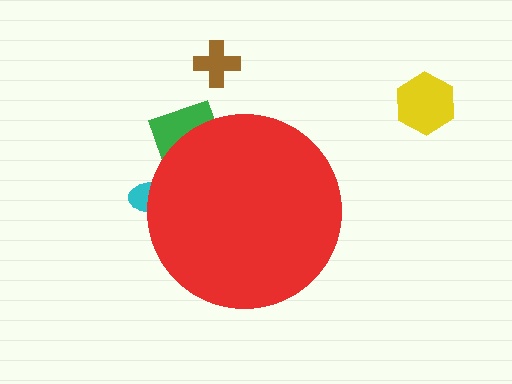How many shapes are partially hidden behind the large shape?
2 shapes are partially hidden.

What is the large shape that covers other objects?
A red circle.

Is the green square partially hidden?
Yes, the green square is partially hidden behind the red circle.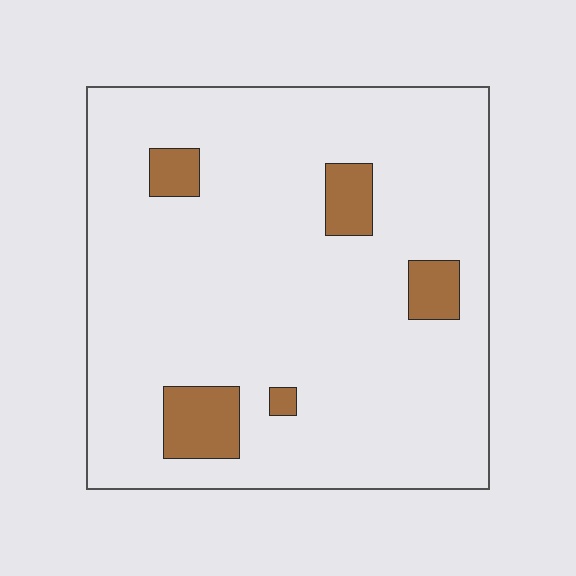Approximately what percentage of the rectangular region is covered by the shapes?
Approximately 10%.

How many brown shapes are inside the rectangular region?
5.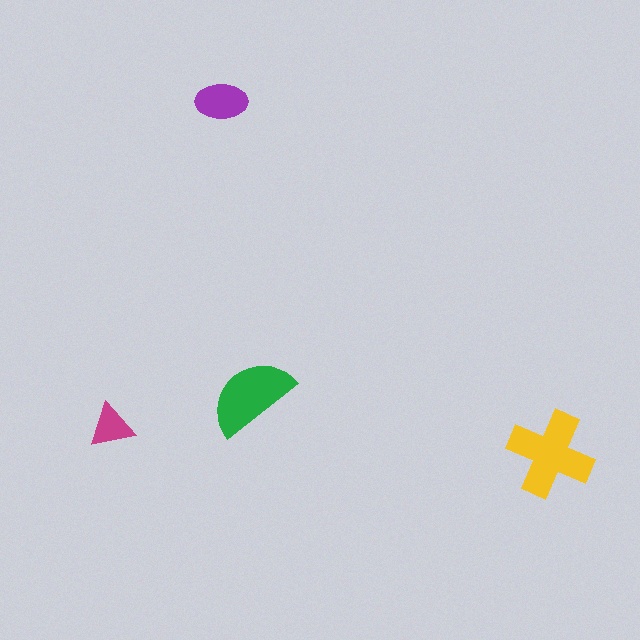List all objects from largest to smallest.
The yellow cross, the green semicircle, the purple ellipse, the magenta triangle.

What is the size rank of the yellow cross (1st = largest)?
1st.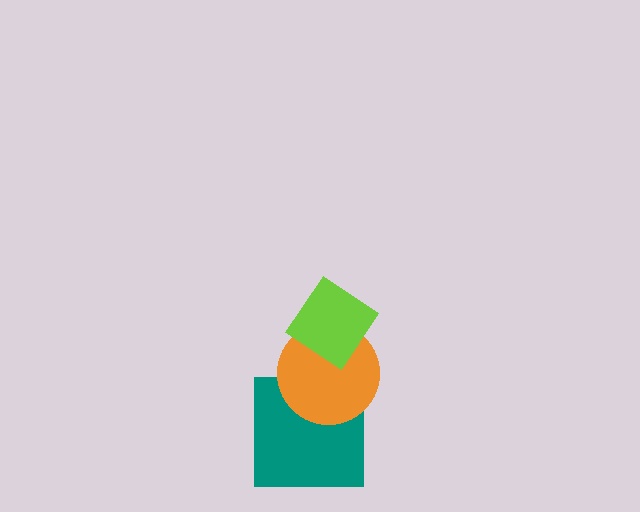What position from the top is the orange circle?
The orange circle is 2nd from the top.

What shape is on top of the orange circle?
The lime diamond is on top of the orange circle.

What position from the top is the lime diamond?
The lime diamond is 1st from the top.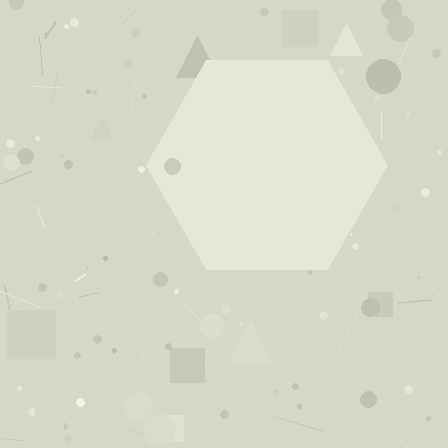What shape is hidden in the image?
A hexagon is hidden in the image.